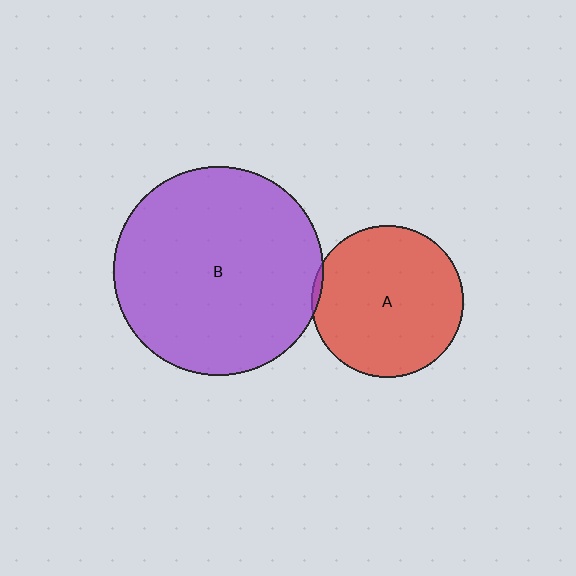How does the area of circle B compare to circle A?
Approximately 1.9 times.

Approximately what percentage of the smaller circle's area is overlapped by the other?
Approximately 5%.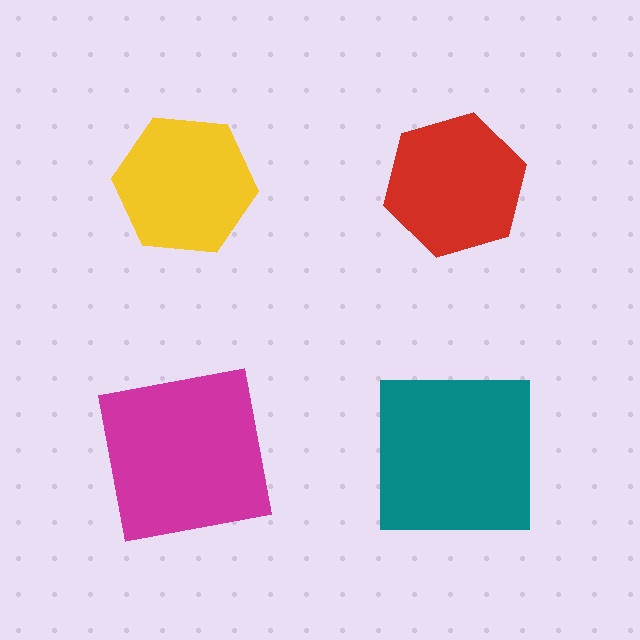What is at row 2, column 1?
A magenta square.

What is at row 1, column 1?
A yellow hexagon.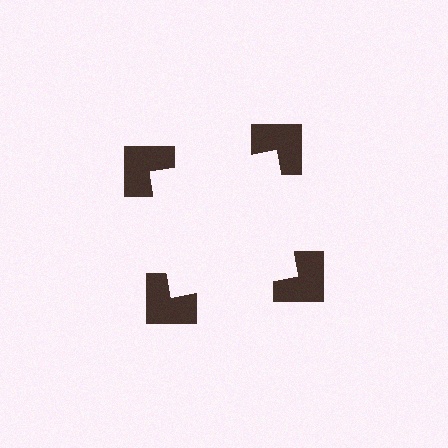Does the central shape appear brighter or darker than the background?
It typically appears slightly brighter than the background, even though no actual brightness change is drawn.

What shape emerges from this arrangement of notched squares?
An illusory square — its edges are inferred from the aligned wedge cuts in the notched squares, not physically drawn.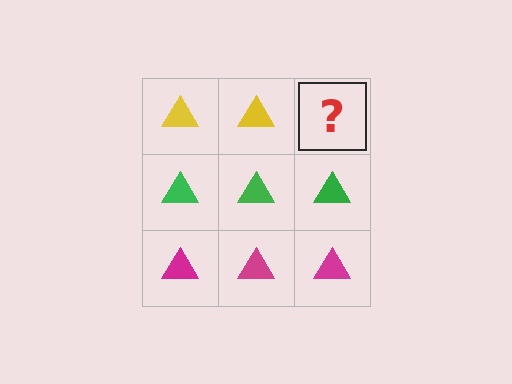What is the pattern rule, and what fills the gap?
The rule is that each row has a consistent color. The gap should be filled with a yellow triangle.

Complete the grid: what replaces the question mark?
The question mark should be replaced with a yellow triangle.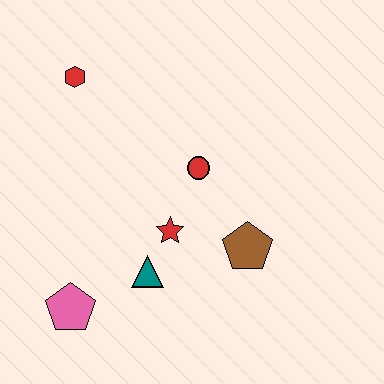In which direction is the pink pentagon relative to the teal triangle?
The pink pentagon is to the left of the teal triangle.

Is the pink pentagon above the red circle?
No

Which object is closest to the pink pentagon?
The teal triangle is closest to the pink pentagon.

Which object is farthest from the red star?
The red hexagon is farthest from the red star.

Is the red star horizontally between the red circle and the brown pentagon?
No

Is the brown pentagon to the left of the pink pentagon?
No